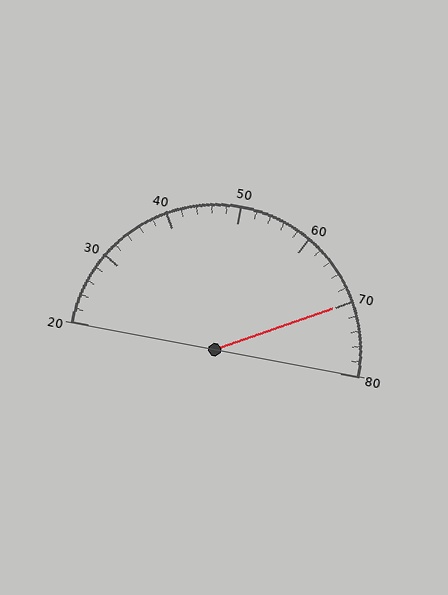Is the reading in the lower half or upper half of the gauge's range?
The reading is in the upper half of the range (20 to 80).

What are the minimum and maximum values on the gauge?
The gauge ranges from 20 to 80.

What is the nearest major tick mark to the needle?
The nearest major tick mark is 70.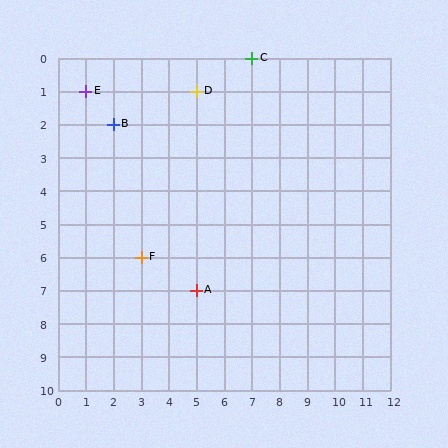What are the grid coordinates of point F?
Point F is at grid coordinates (3, 6).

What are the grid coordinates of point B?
Point B is at grid coordinates (2, 2).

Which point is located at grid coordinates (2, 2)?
Point B is at (2, 2).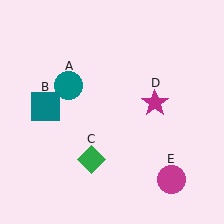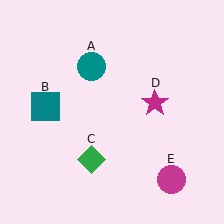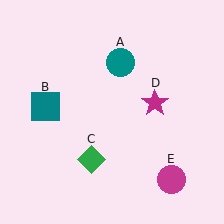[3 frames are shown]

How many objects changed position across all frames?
1 object changed position: teal circle (object A).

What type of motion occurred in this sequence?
The teal circle (object A) rotated clockwise around the center of the scene.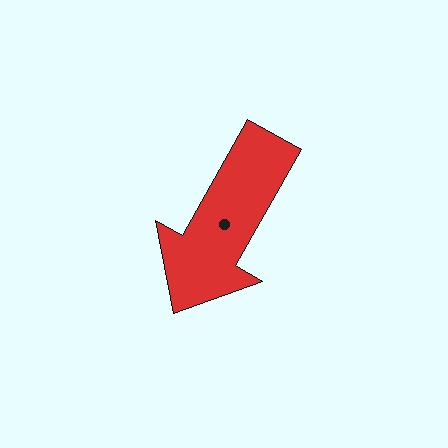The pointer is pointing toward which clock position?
Roughly 7 o'clock.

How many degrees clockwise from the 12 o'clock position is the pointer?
Approximately 209 degrees.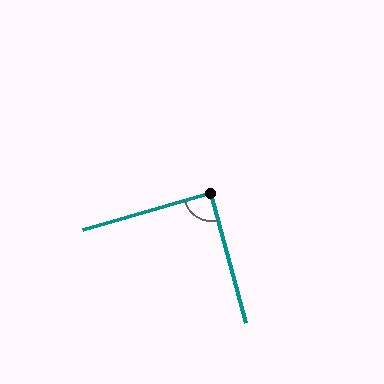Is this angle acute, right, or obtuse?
It is approximately a right angle.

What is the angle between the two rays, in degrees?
Approximately 89 degrees.